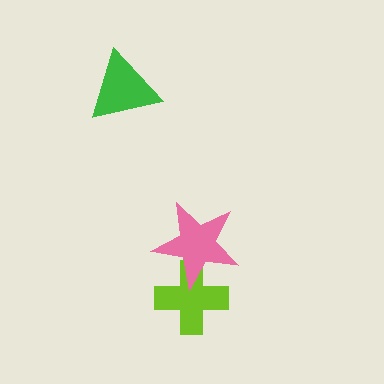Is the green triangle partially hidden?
No, no other shape covers it.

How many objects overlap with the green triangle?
0 objects overlap with the green triangle.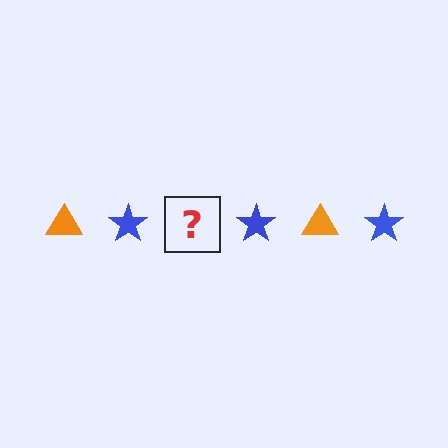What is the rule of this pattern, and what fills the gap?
The rule is that the pattern alternates between orange triangle and blue star. The gap should be filled with an orange triangle.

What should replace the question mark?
The question mark should be replaced with an orange triangle.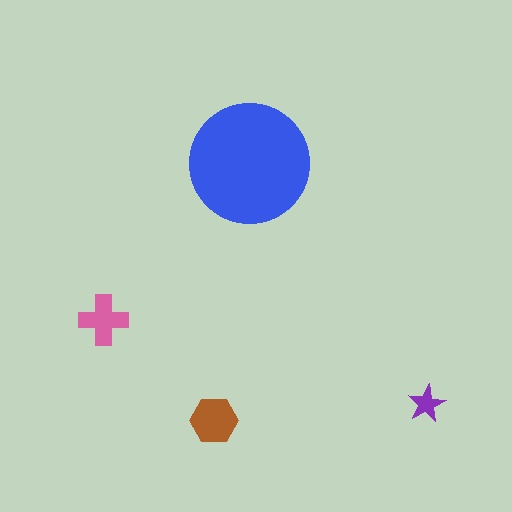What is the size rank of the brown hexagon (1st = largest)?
2nd.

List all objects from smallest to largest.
The purple star, the pink cross, the brown hexagon, the blue circle.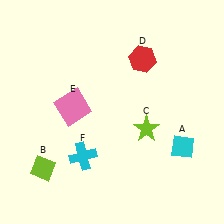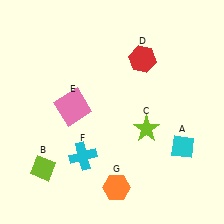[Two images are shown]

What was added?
An orange hexagon (G) was added in Image 2.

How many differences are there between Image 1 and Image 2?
There is 1 difference between the two images.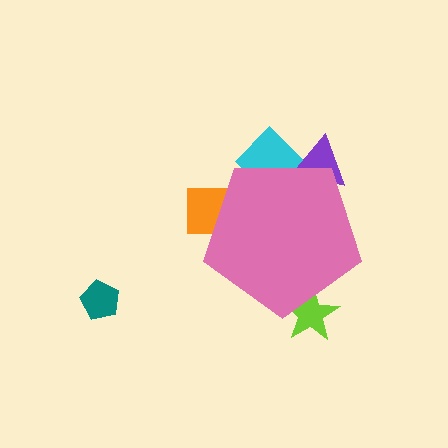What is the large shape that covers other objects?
A pink pentagon.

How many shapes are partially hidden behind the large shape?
4 shapes are partially hidden.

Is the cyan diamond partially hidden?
Yes, the cyan diamond is partially hidden behind the pink pentagon.